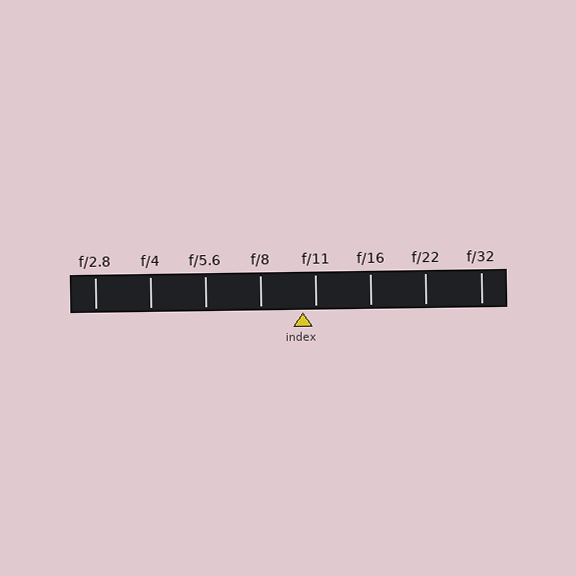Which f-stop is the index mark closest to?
The index mark is closest to f/11.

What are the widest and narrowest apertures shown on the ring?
The widest aperture shown is f/2.8 and the narrowest is f/32.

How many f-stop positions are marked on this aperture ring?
There are 8 f-stop positions marked.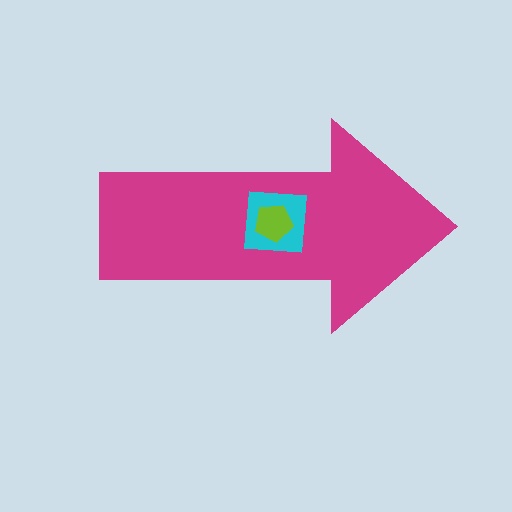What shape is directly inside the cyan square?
The lime pentagon.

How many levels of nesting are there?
3.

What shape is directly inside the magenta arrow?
The cyan square.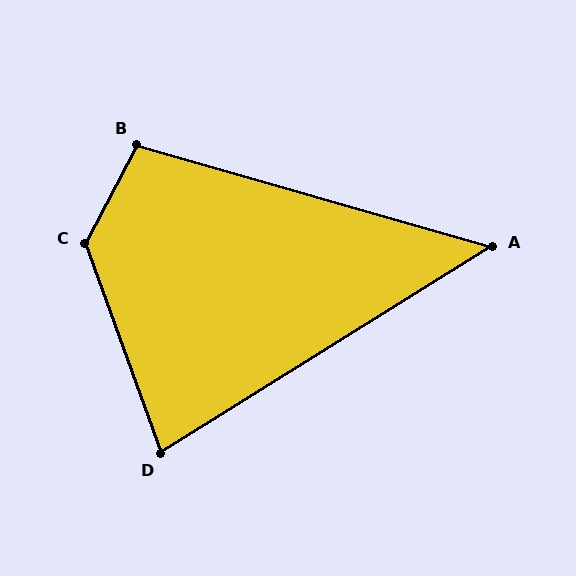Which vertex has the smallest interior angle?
A, at approximately 48 degrees.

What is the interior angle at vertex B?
Approximately 102 degrees (obtuse).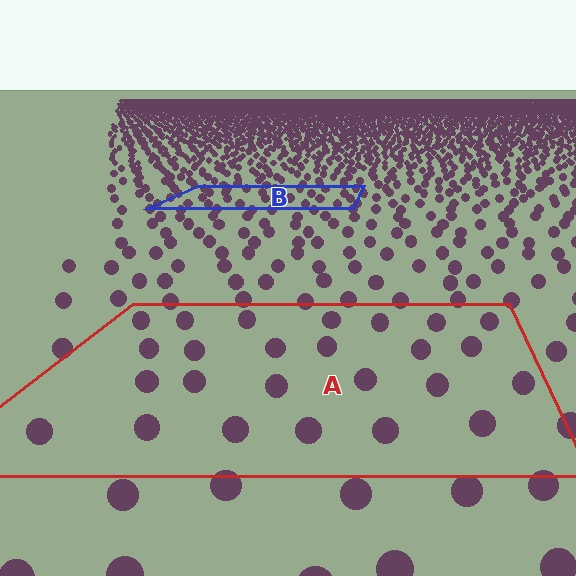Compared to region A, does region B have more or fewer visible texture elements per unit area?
Region B has more texture elements per unit area — they are packed more densely because it is farther away.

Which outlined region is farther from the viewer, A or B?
Region B is farther from the viewer — the texture elements inside it appear smaller and more densely packed.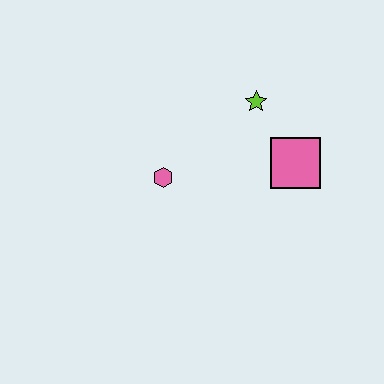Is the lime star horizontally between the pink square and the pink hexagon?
Yes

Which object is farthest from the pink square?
The pink hexagon is farthest from the pink square.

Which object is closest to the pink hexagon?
The lime star is closest to the pink hexagon.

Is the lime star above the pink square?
Yes